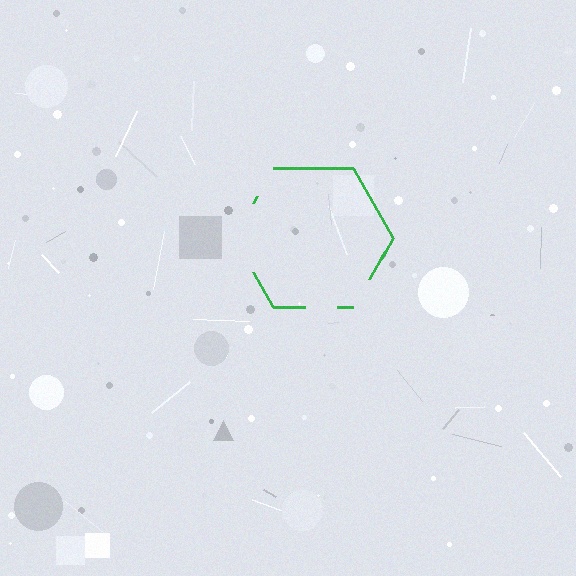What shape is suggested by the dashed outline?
The dashed outline suggests a hexagon.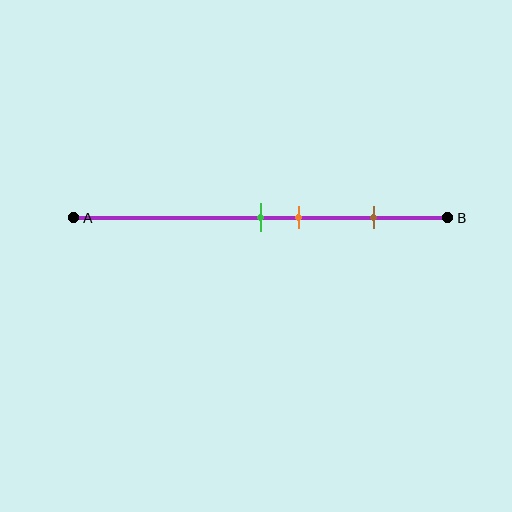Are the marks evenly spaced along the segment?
No, the marks are not evenly spaced.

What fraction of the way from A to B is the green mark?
The green mark is approximately 50% (0.5) of the way from A to B.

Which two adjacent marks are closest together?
The green and orange marks are the closest adjacent pair.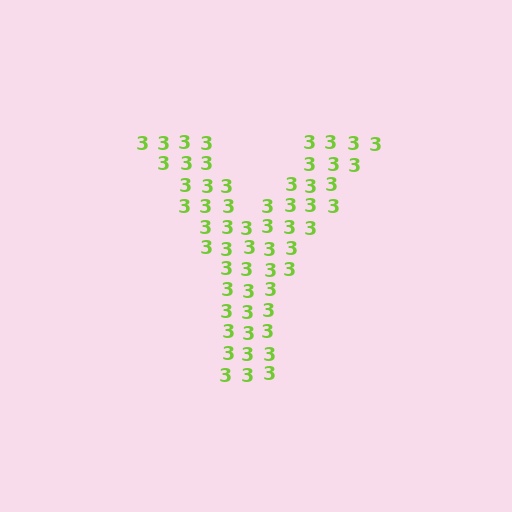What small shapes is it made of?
It is made of small digit 3's.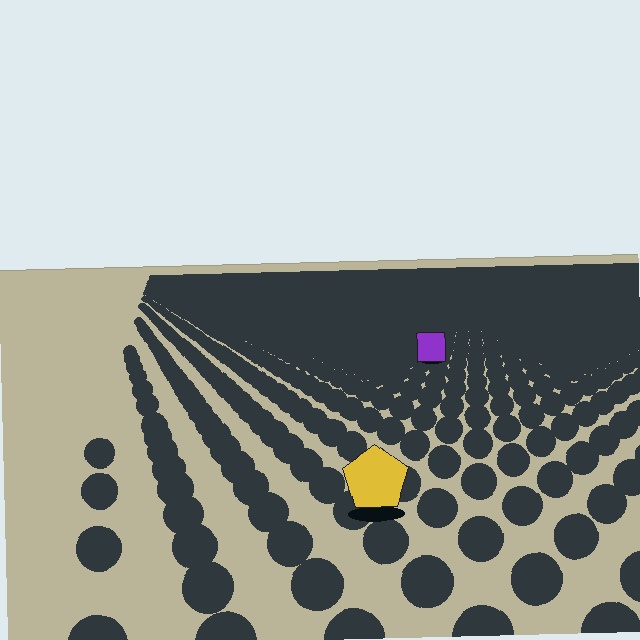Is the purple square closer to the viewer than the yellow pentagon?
No. The yellow pentagon is closer — you can tell from the texture gradient: the ground texture is coarser near it.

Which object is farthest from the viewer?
The purple square is farthest from the viewer. It appears smaller and the ground texture around it is denser.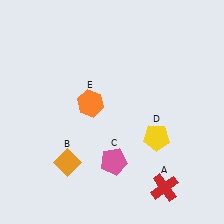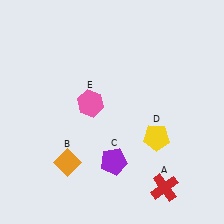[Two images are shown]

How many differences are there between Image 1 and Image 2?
There are 2 differences between the two images.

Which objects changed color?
C changed from pink to purple. E changed from orange to pink.